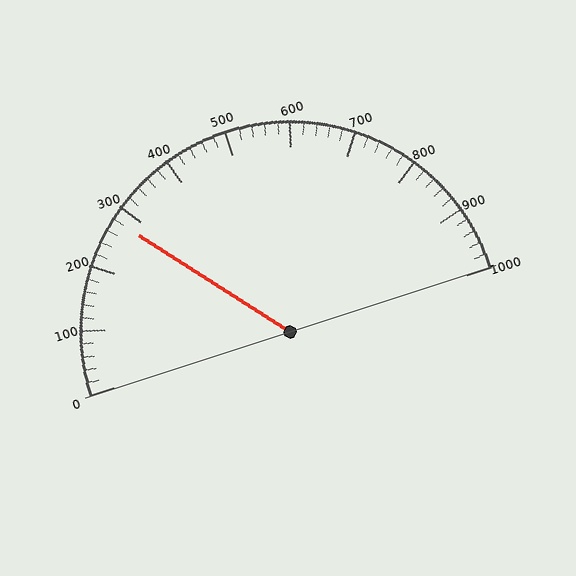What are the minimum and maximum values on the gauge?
The gauge ranges from 0 to 1000.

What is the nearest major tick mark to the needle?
The nearest major tick mark is 300.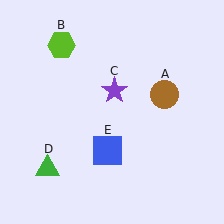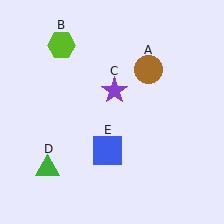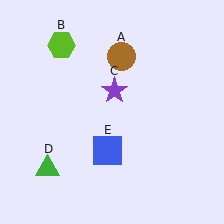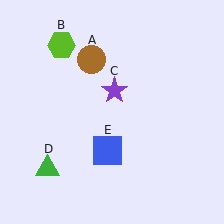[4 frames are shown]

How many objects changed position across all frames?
1 object changed position: brown circle (object A).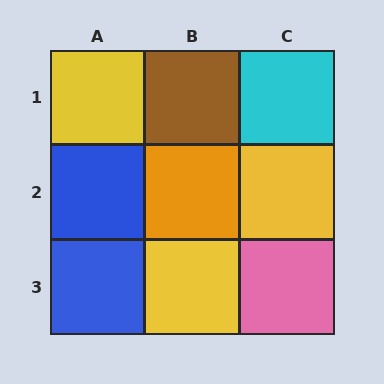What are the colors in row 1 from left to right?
Yellow, brown, cyan.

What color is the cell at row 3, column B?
Yellow.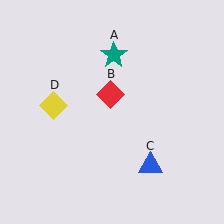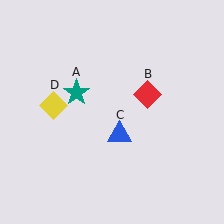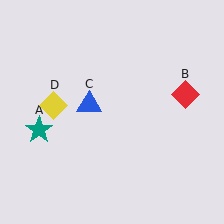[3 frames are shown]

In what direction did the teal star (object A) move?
The teal star (object A) moved down and to the left.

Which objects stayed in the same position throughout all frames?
Yellow diamond (object D) remained stationary.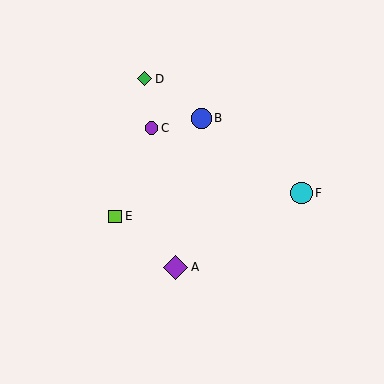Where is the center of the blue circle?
The center of the blue circle is at (201, 118).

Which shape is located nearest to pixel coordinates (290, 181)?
The cyan circle (labeled F) at (302, 193) is nearest to that location.